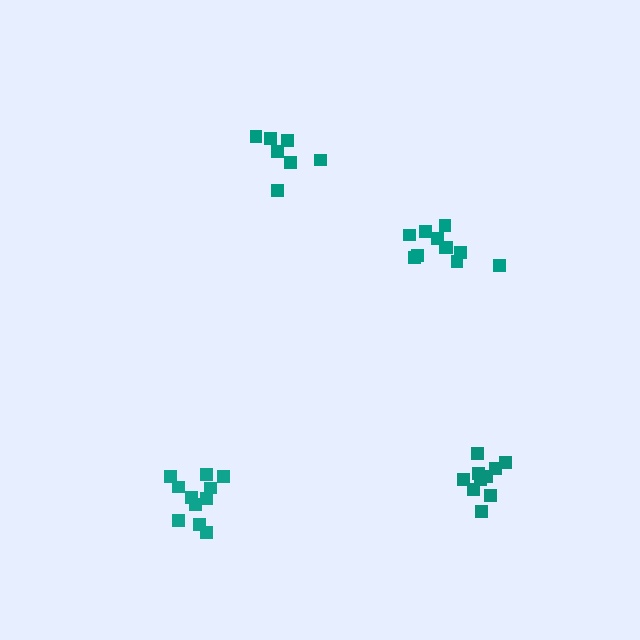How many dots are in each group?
Group 1: 11 dots, Group 2: 7 dots, Group 3: 10 dots, Group 4: 11 dots (39 total).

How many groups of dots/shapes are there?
There are 4 groups.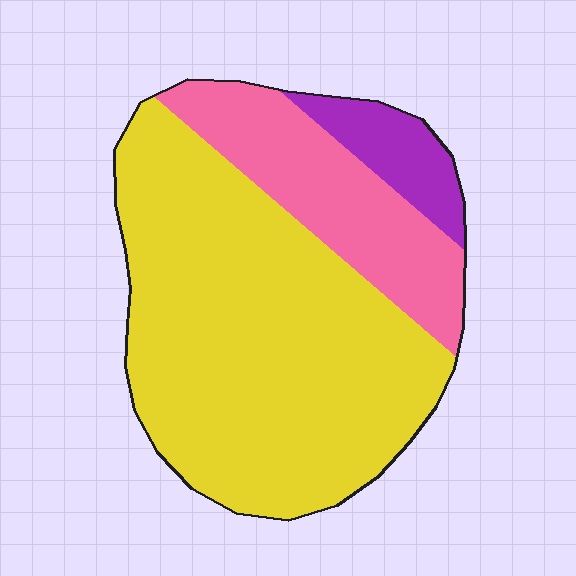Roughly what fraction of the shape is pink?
Pink covers roughly 25% of the shape.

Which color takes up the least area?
Purple, at roughly 10%.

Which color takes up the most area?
Yellow, at roughly 70%.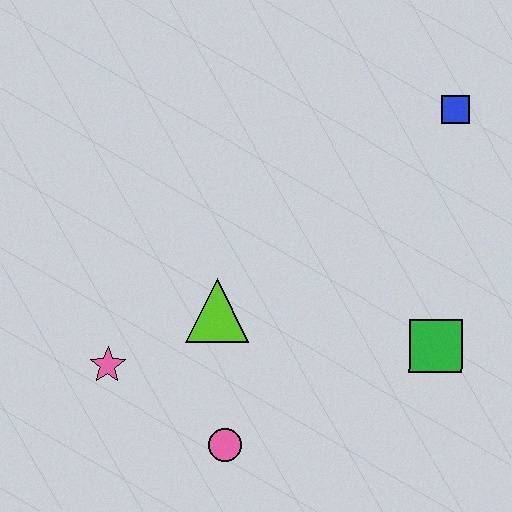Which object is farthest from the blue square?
The pink star is farthest from the blue square.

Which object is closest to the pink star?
The lime triangle is closest to the pink star.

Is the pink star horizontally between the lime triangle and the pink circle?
No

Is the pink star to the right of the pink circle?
No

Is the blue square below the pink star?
No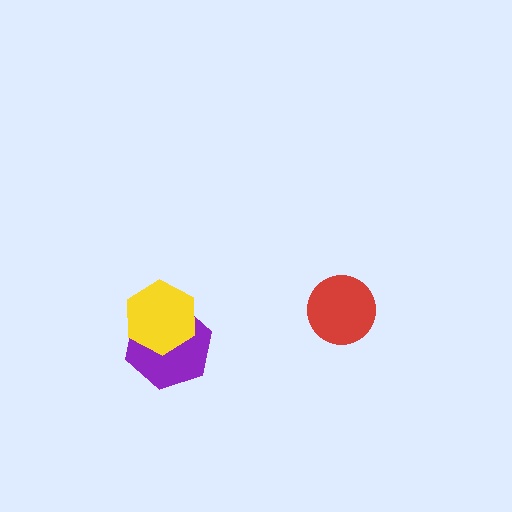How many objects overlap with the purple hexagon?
1 object overlaps with the purple hexagon.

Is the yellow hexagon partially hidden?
No, no other shape covers it.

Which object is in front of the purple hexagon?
The yellow hexagon is in front of the purple hexagon.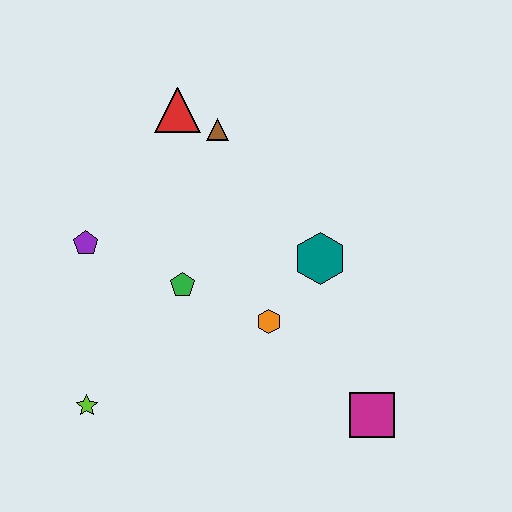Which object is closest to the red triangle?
The brown triangle is closest to the red triangle.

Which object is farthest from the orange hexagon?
The red triangle is farthest from the orange hexagon.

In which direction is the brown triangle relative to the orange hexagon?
The brown triangle is above the orange hexagon.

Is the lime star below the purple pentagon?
Yes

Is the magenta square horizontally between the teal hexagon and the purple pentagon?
No